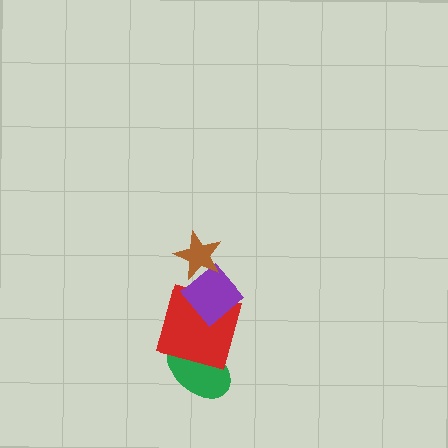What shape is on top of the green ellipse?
The red square is on top of the green ellipse.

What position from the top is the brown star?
The brown star is 1st from the top.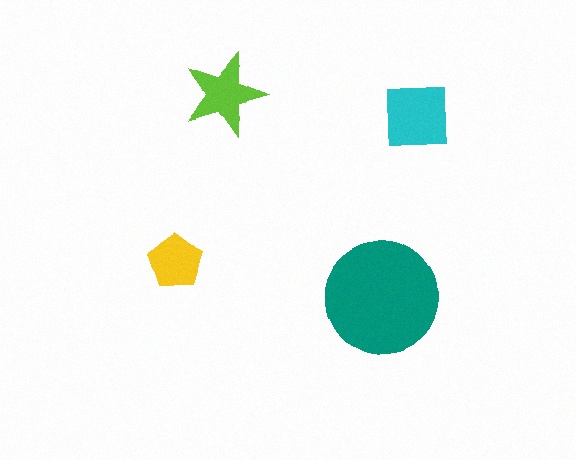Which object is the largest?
The teal circle.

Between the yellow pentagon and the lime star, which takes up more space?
The lime star.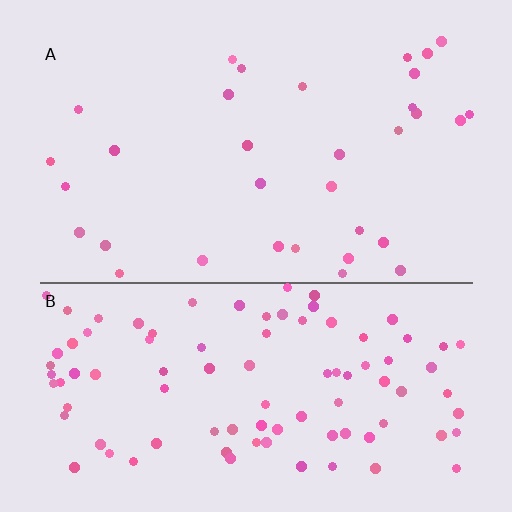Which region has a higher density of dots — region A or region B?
B (the bottom).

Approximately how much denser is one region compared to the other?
Approximately 2.9× — region B over region A.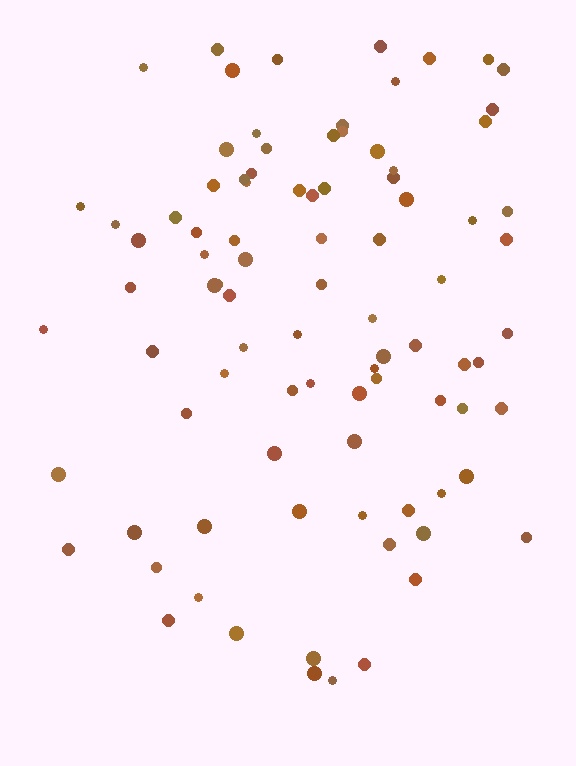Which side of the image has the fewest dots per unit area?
The bottom.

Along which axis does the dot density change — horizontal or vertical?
Vertical.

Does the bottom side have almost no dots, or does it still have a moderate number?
Still a moderate number, just noticeably fewer than the top.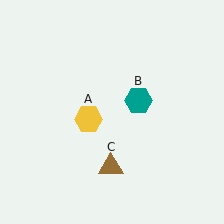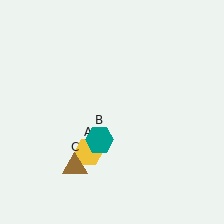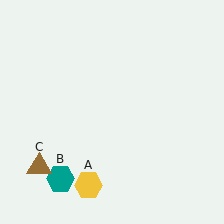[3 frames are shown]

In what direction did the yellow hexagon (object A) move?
The yellow hexagon (object A) moved down.